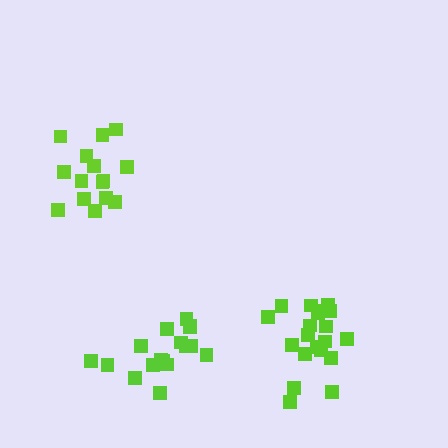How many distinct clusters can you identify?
There are 3 distinct clusters.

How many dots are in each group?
Group 1: 17 dots, Group 2: 20 dots, Group 3: 15 dots (52 total).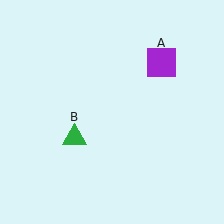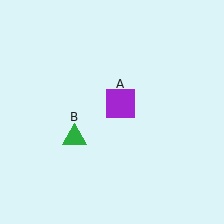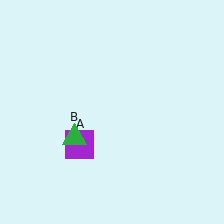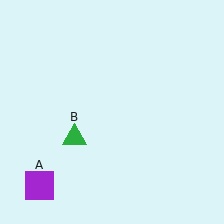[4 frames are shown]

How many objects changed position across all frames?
1 object changed position: purple square (object A).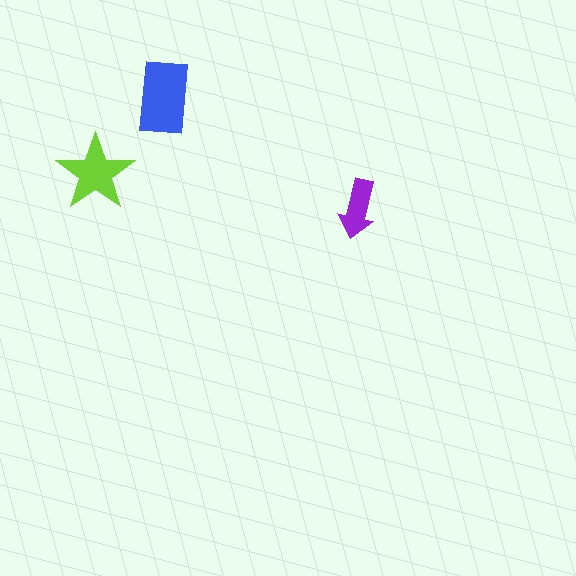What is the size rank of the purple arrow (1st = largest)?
3rd.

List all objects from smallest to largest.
The purple arrow, the lime star, the blue rectangle.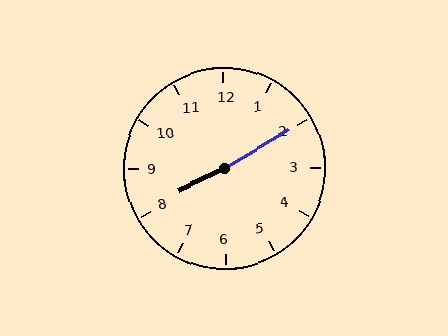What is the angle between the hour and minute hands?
Approximately 175 degrees.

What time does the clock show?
8:10.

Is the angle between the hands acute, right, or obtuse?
It is obtuse.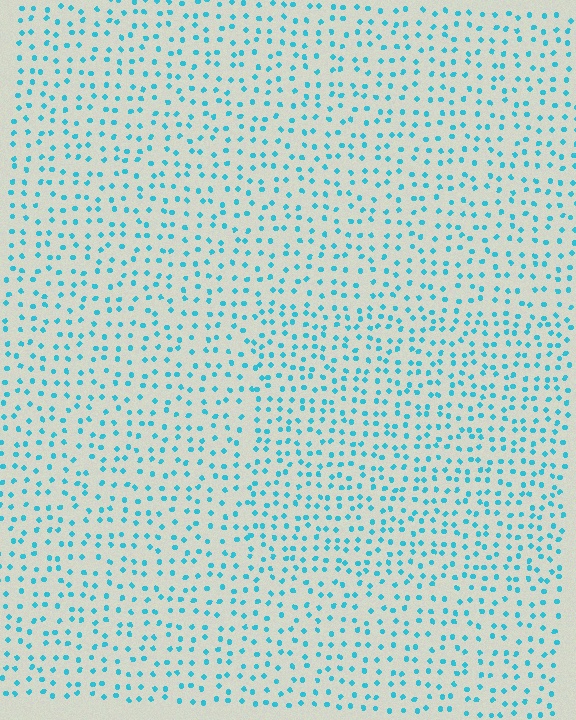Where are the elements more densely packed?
The elements are more densely packed inside the rectangle boundary.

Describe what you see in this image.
The image contains small cyan elements arranged at two different densities. A rectangle-shaped region is visible where the elements are more densely packed than the surrounding area.